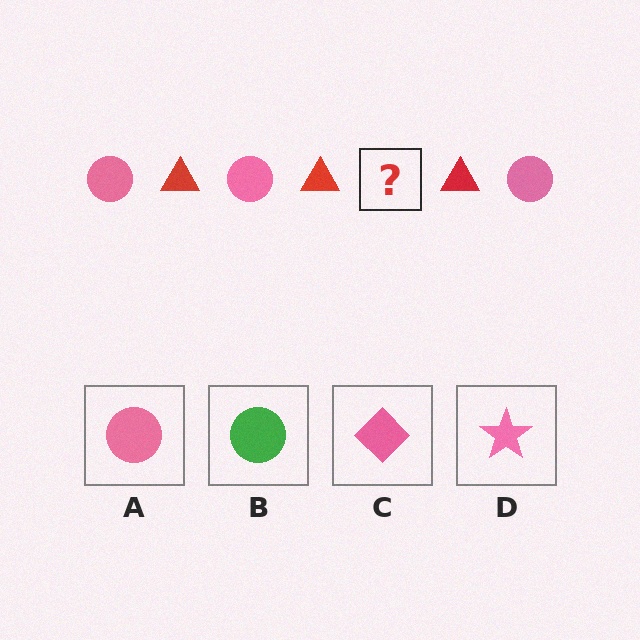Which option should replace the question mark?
Option A.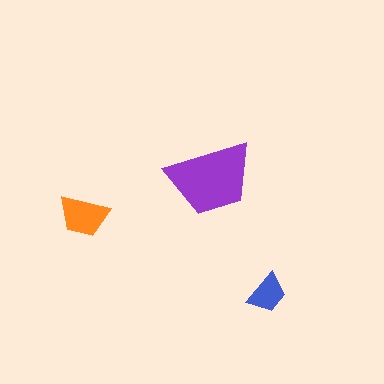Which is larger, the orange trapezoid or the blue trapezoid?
The orange one.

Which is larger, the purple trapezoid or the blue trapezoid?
The purple one.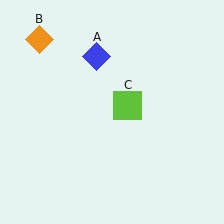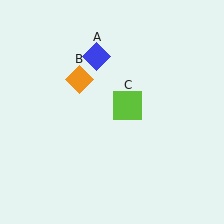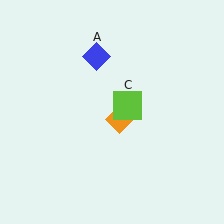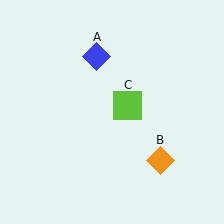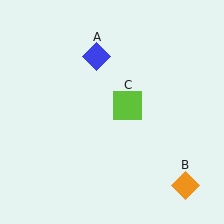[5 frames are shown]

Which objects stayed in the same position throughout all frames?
Blue diamond (object A) and lime square (object C) remained stationary.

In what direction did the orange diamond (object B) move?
The orange diamond (object B) moved down and to the right.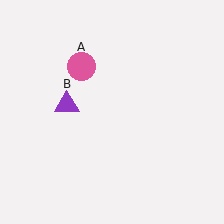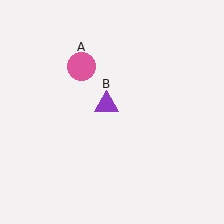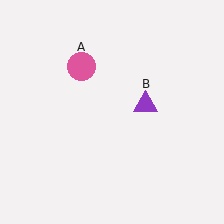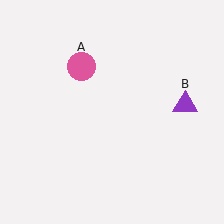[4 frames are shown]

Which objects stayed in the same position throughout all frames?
Pink circle (object A) remained stationary.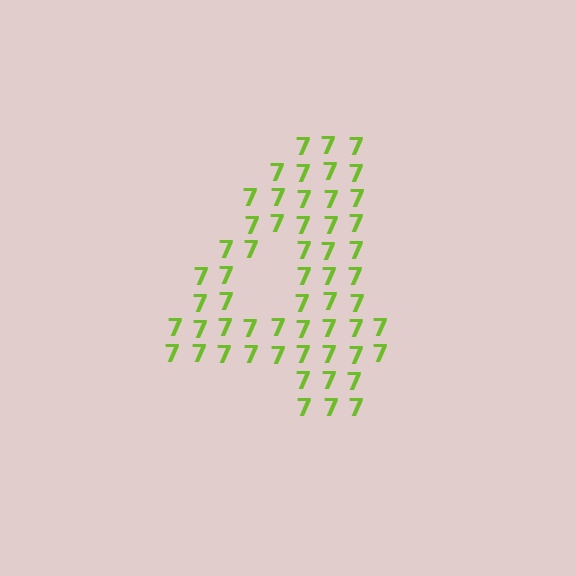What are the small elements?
The small elements are digit 7's.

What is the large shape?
The large shape is the digit 4.